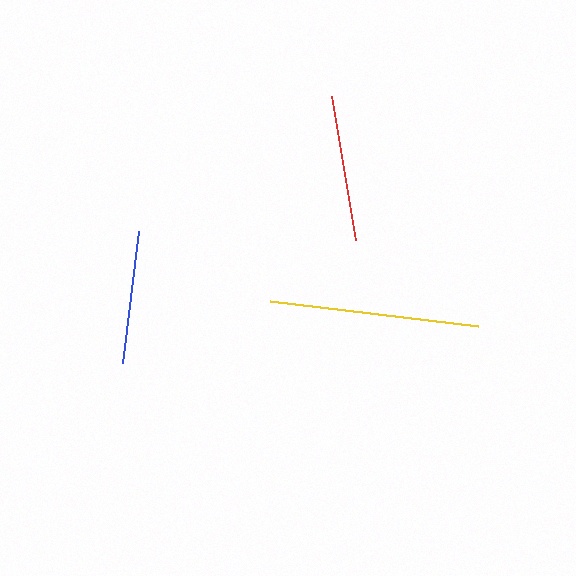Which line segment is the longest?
The yellow line is the longest at approximately 210 pixels.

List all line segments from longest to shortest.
From longest to shortest: yellow, red, blue.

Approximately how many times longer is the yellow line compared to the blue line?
The yellow line is approximately 1.6 times the length of the blue line.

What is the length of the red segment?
The red segment is approximately 145 pixels long.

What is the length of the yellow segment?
The yellow segment is approximately 210 pixels long.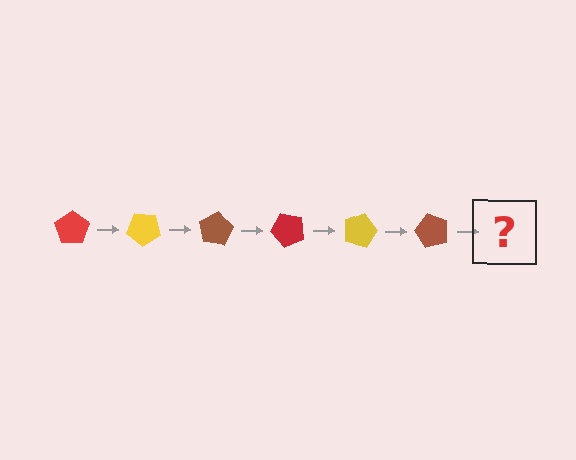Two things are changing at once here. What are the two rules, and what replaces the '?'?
The two rules are that it rotates 40 degrees each step and the color cycles through red, yellow, and brown. The '?' should be a red pentagon, rotated 240 degrees from the start.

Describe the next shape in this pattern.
It should be a red pentagon, rotated 240 degrees from the start.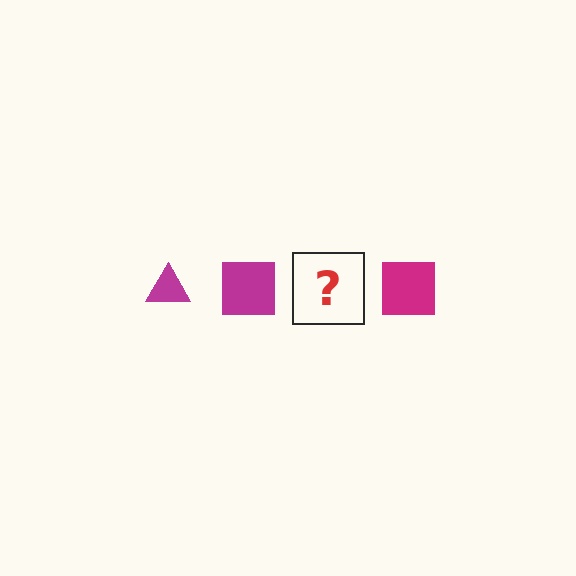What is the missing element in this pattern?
The missing element is a magenta triangle.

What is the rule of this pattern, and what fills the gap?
The rule is that the pattern cycles through triangle, square shapes in magenta. The gap should be filled with a magenta triangle.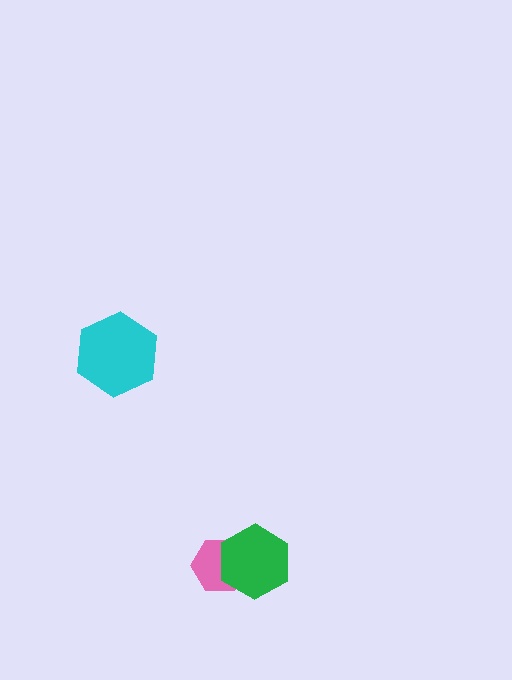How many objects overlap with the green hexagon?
1 object overlaps with the green hexagon.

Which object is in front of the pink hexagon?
The green hexagon is in front of the pink hexagon.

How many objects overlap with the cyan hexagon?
0 objects overlap with the cyan hexagon.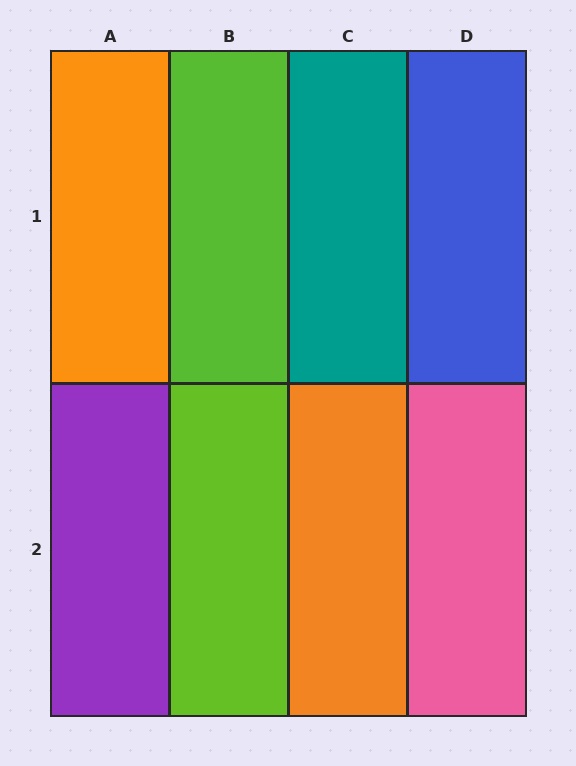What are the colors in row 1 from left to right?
Orange, lime, teal, blue.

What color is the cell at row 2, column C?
Orange.